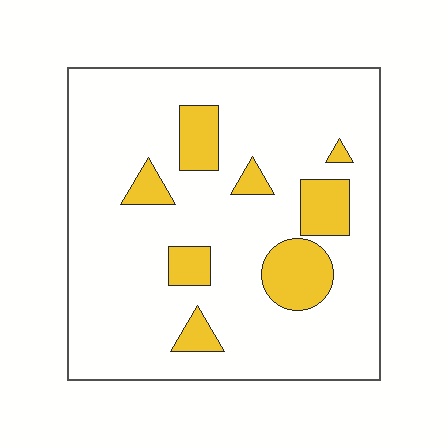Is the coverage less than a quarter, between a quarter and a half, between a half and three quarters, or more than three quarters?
Less than a quarter.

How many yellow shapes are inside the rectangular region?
8.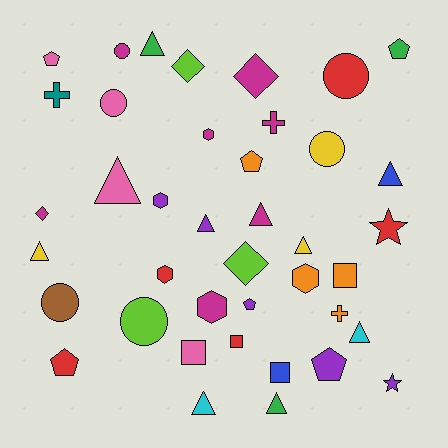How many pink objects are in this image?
There are 4 pink objects.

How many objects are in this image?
There are 40 objects.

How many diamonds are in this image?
There are 4 diamonds.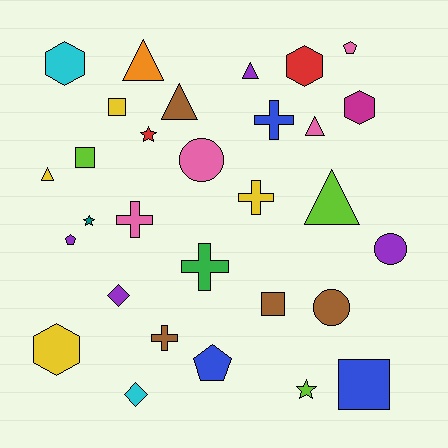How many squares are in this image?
There are 4 squares.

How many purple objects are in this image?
There are 4 purple objects.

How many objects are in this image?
There are 30 objects.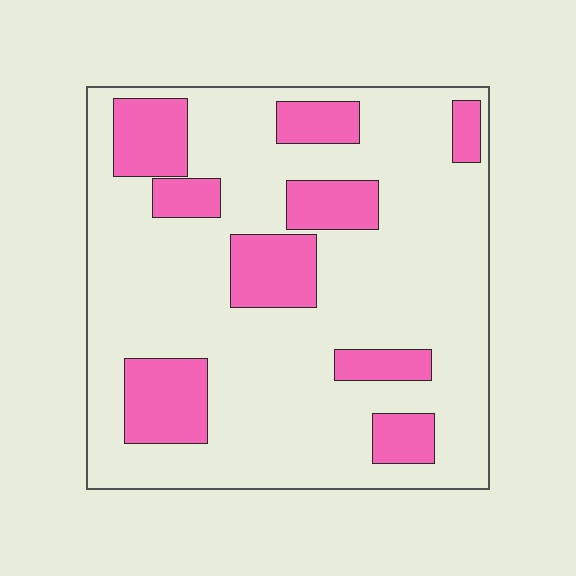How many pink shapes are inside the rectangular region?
9.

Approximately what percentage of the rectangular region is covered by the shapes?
Approximately 25%.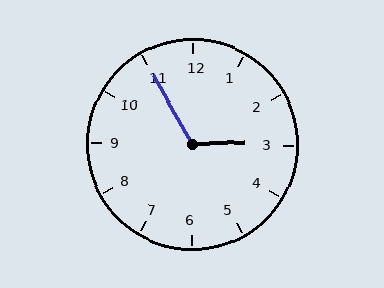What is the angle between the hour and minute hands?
Approximately 118 degrees.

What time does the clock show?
2:55.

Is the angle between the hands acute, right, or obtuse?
It is obtuse.